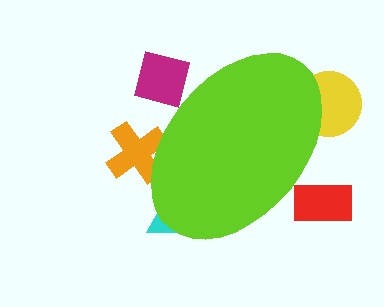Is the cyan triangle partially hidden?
Yes, the cyan triangle is partially hidden behind the lime ellipse.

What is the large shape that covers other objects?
A lime ellipse.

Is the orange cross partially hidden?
Yes, the orange cross is partially hidden behind the lime ellipse.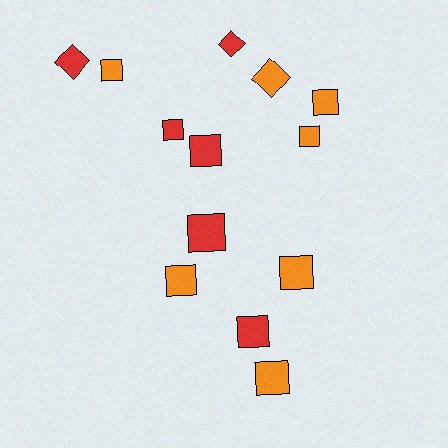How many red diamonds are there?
There are 2 red diamonds.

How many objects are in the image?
There are 13 objects.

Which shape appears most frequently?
Square, with 10 objects.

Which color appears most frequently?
Orange, with 7 objects.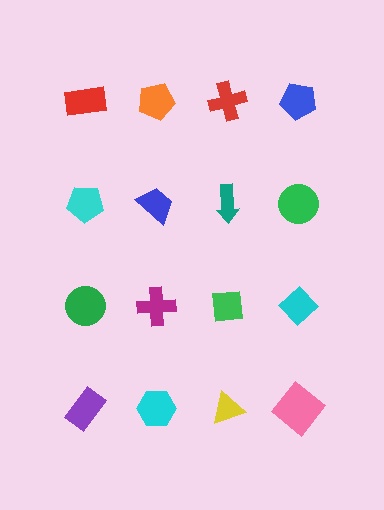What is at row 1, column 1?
A red rectangle.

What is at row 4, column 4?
A pink diamond.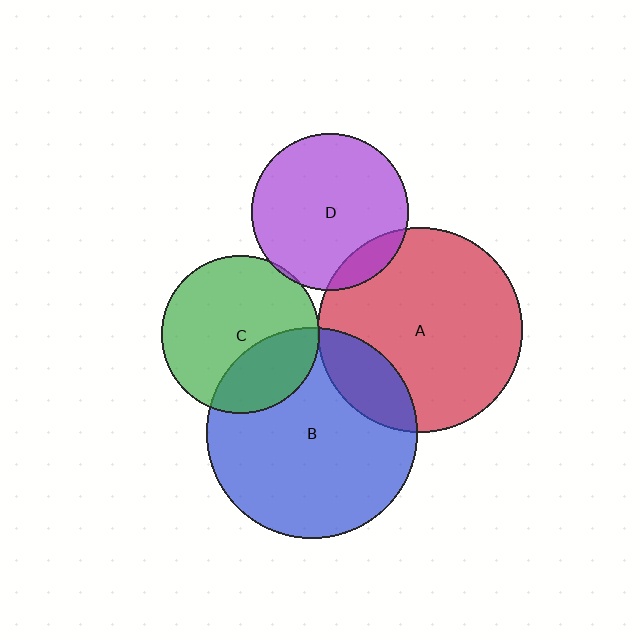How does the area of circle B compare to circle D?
Approximately 1.8 times.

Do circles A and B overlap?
Yes.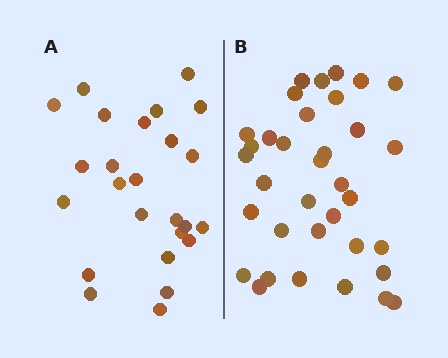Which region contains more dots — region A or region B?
Region B (the right region) has more dots.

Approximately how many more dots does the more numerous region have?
Region B has roughly 10 or so more dots than region A.